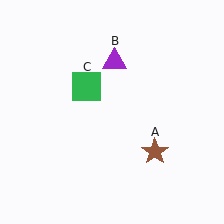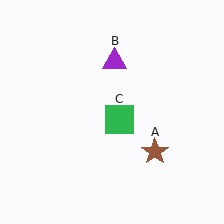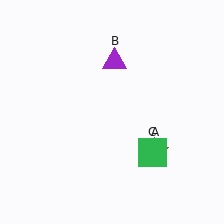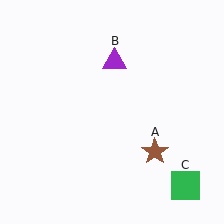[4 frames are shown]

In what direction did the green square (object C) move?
The green square (object C) moved down and to the right.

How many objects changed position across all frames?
1 object changed position: green square (object C).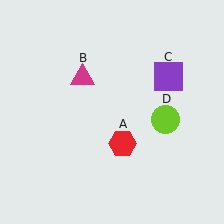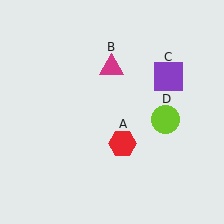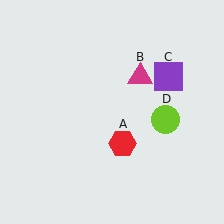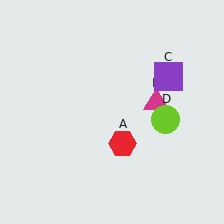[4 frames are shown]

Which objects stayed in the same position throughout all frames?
Red hexagon (object A) and purple square (object C) and lime circle (object D) remained stationary.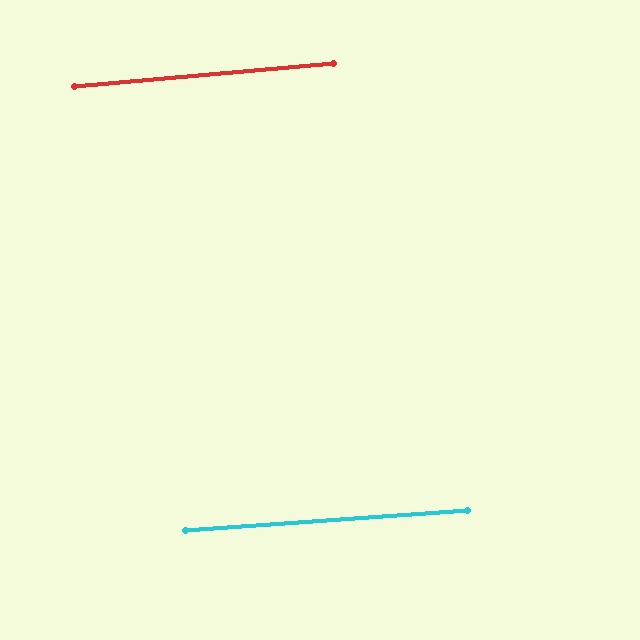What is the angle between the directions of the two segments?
Approximately 1 degree.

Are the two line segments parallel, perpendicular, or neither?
Parallel — their directions differ by only 1.1°.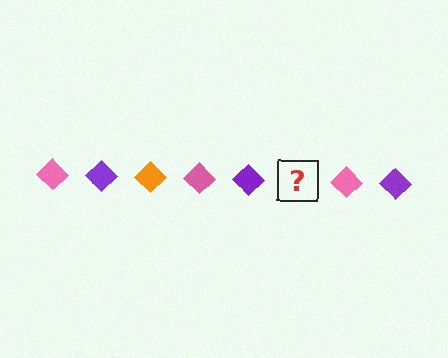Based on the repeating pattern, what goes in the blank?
The blank should be an orange diamond.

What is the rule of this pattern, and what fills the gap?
The rule is that the pattern cycles through pink, purple, orange diamonds. The gap should be filled with an orange diamond.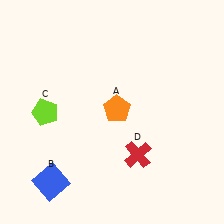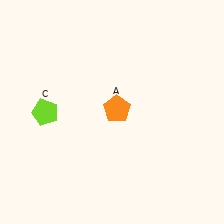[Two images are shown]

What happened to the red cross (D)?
The red cross (D) was removed in Image 2. It was in the bottom-right area of Image 1.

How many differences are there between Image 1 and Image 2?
There are 2 differences between the two images.